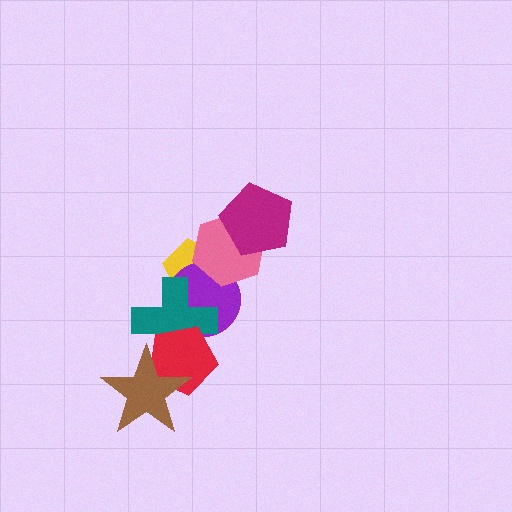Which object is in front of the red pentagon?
The brown star is in front of the red pentagon.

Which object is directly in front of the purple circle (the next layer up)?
The teal cross is directly in front of the purple circle.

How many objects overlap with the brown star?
2 objects overlap with the brown star.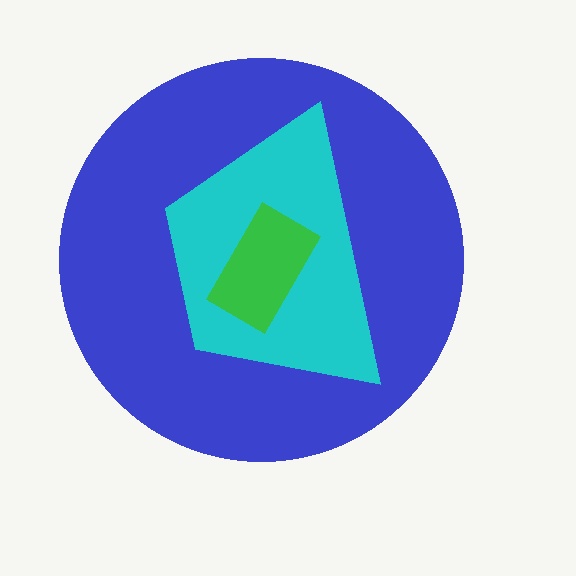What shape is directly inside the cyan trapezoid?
The green rectangle.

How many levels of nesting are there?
3.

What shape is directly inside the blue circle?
The cyan trapezoid.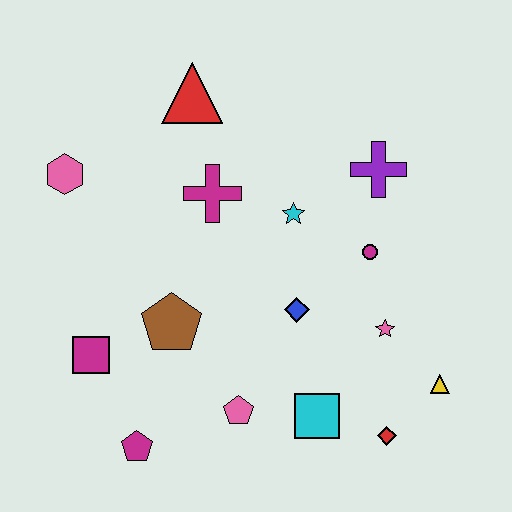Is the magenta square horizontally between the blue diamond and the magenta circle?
No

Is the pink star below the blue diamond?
Yes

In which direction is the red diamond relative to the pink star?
The red diamond is below the pink star.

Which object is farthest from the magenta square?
The yellow triangle is farthest from the magenta square.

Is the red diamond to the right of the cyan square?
Yes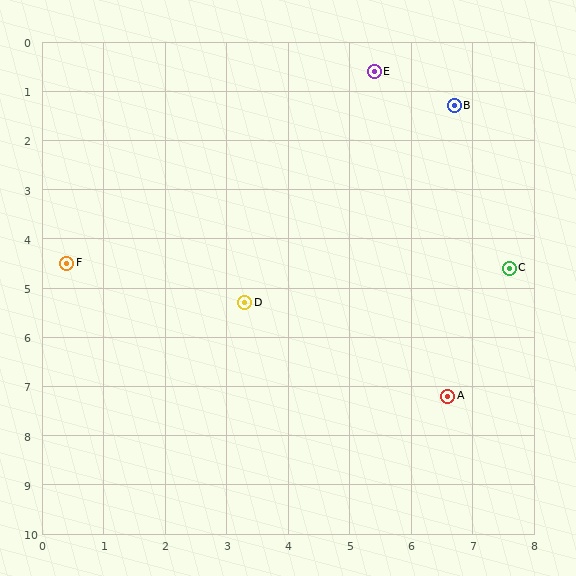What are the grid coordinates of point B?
Point B is at approximately (6.7, 1.3).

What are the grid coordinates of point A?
Point A is at approximately (6.6, 7.2).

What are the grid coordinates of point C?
Point C is at approximately (7.6, 4.6).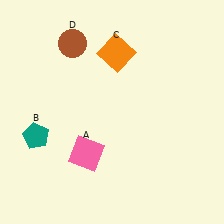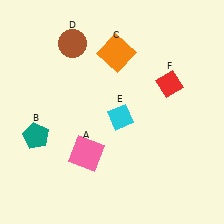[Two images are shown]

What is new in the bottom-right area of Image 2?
A cyan diamond (E) was added in the bottom-right area of Image 2.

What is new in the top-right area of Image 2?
A red diamond (F) was added in the top-right area of Image 2.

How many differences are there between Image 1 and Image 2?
There are 2 differences between the two images.